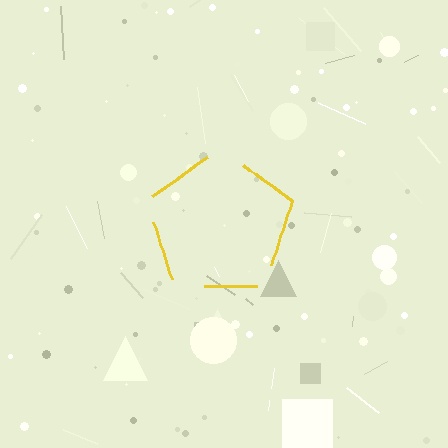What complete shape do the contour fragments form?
The contour fragments form a pentagon.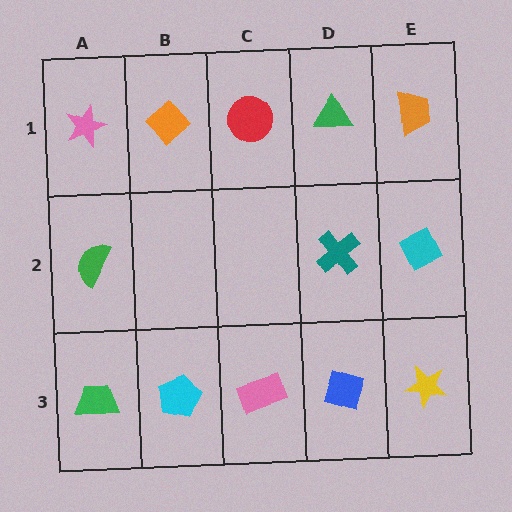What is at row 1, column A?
A pink star.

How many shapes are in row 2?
3 shapes.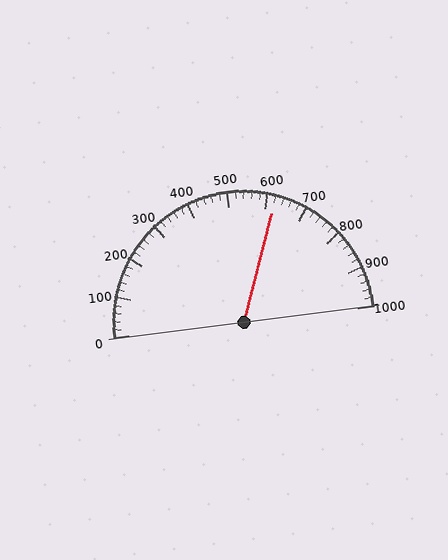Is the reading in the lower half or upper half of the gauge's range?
The reading is in the upper half of the range (0 to 1000).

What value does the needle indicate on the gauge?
The needle indicates approximately 620.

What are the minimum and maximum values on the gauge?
The gauge ranges from 0 to 1000.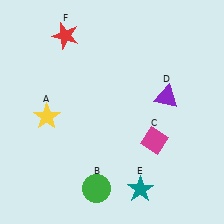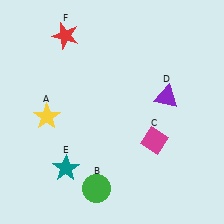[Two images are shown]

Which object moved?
The teal star (E) moved left.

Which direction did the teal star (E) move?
The teal star (E) moved left.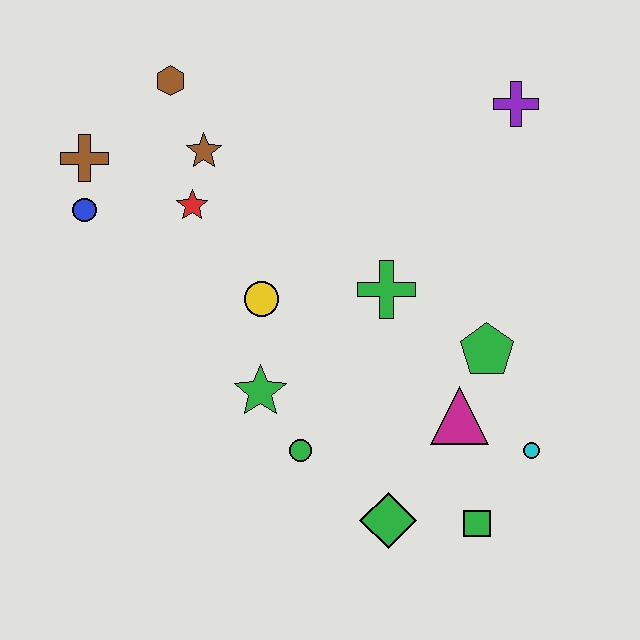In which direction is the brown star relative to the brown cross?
The brown star is to the right of the brown cross.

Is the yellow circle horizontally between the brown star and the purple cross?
Yes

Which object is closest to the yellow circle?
The green star is closest to the yellow circle.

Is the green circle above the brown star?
No